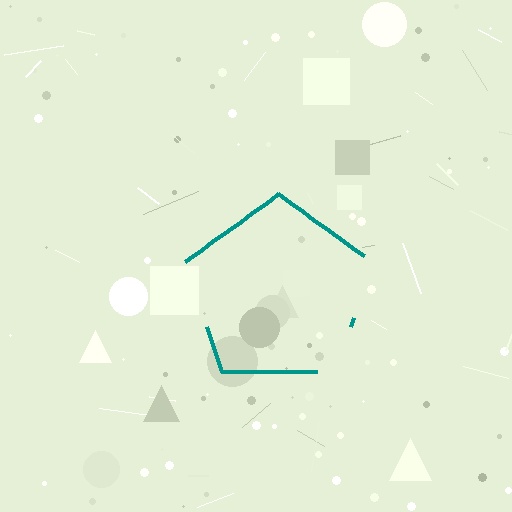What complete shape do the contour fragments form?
The contour fragments form a pentagon.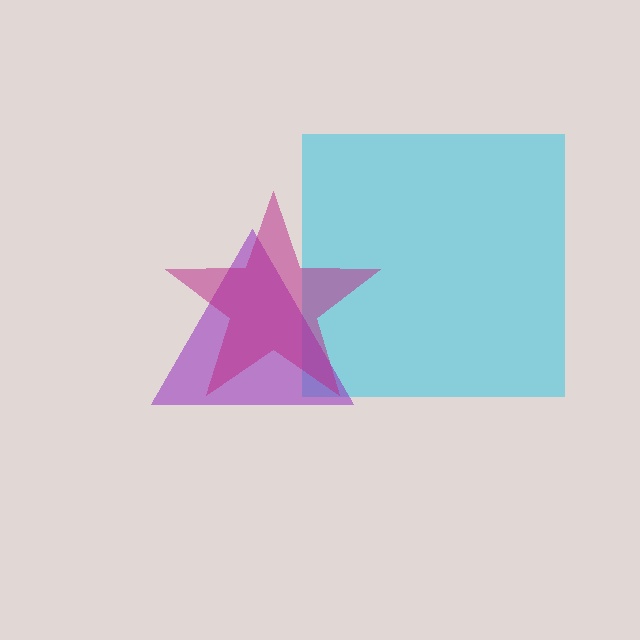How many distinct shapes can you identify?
There are 3 distinct shapes: a cyan square, a purple triangle, a magenta star.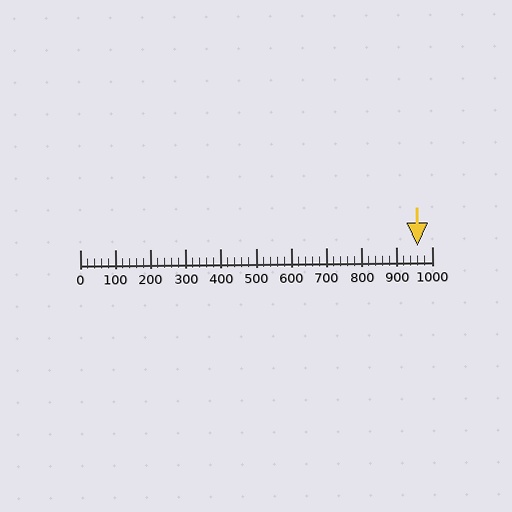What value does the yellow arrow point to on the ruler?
The yellow arrow points to approximately 960.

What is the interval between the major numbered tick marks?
The major tick marks are spaced 100 units apart.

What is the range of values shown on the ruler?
The ruler shows values from 0 to 1000.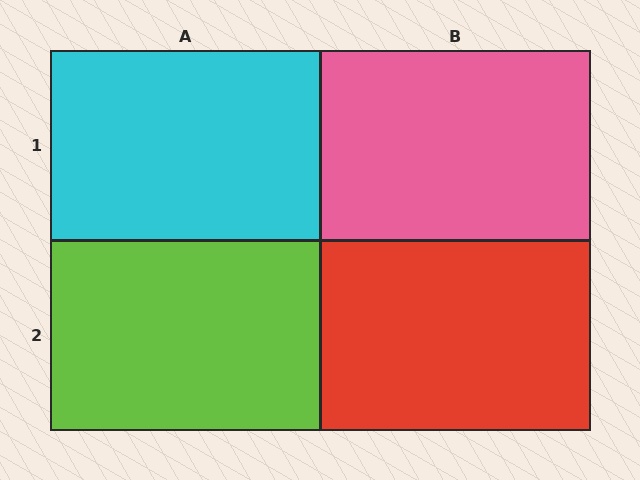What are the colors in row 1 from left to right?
Cyan, pink.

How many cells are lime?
1 cell is lime.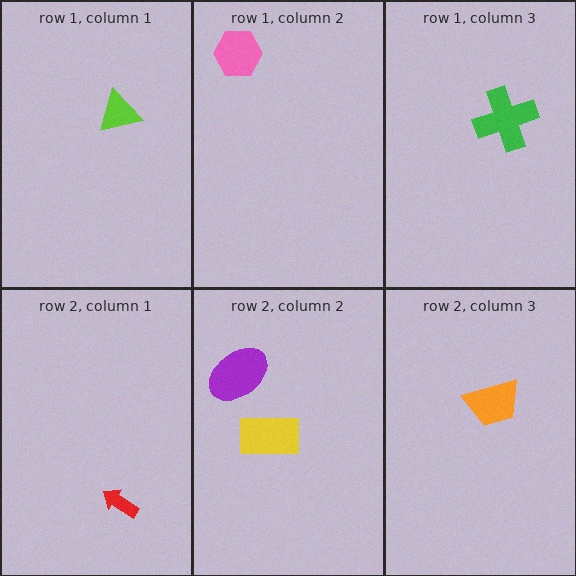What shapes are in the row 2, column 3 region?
The orange trapezoid.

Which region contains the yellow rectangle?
The row 2, column 2 region.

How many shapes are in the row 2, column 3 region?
1.